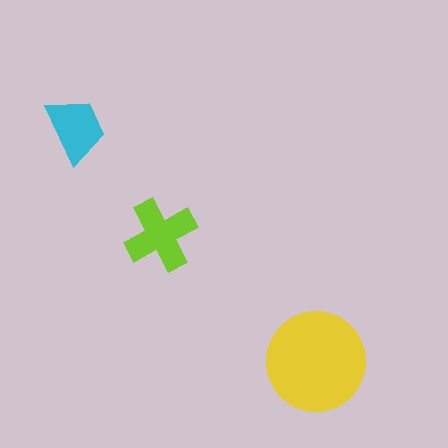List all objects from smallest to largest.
The cyan trapezoid, the lime cross, the yellow circle.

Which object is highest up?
The cyan trapezoid is topmost.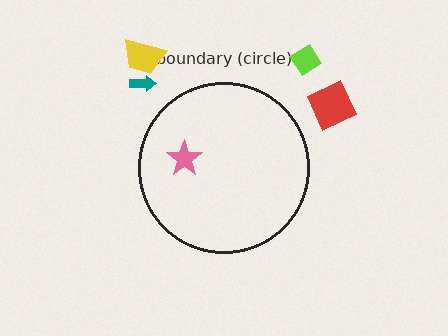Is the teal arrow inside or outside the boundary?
Outside.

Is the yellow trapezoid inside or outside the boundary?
Outside.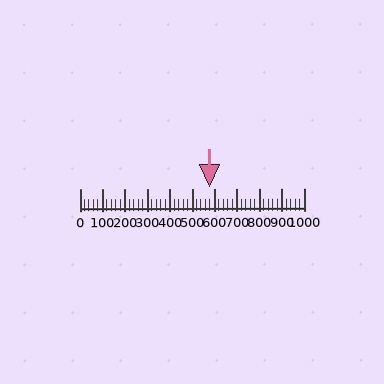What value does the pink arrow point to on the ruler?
The pink arrow points to approximately 580.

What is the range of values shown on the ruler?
The ruler shows values from 0 to 1000.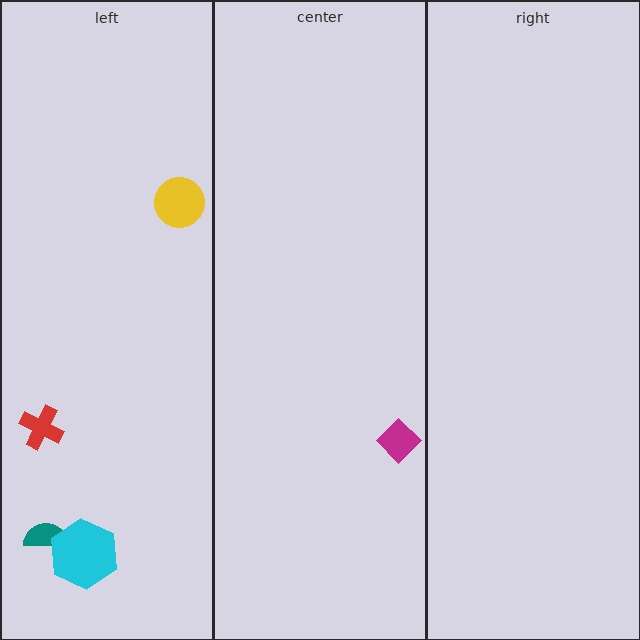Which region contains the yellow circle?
The left region.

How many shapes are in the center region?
1.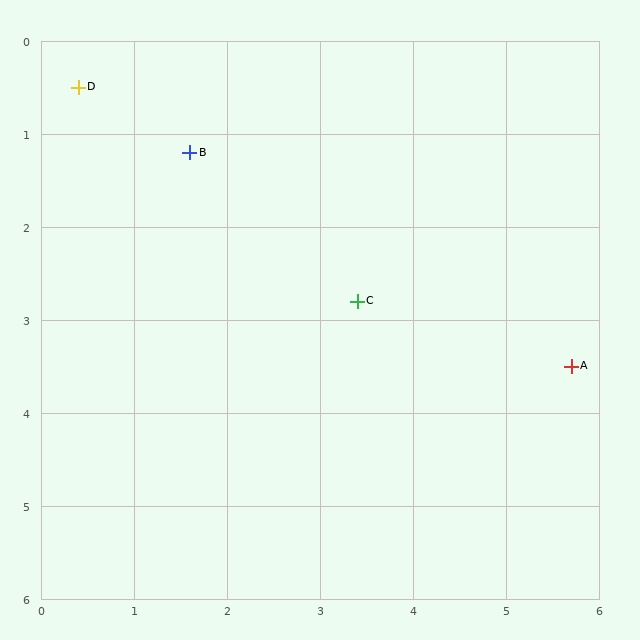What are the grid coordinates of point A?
Point A is at approximately (5.7, 3.5).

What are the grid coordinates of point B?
Point B is at approximately (1.6, 1.2).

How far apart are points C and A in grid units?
Points C and A are about 2.4 grid units apart.